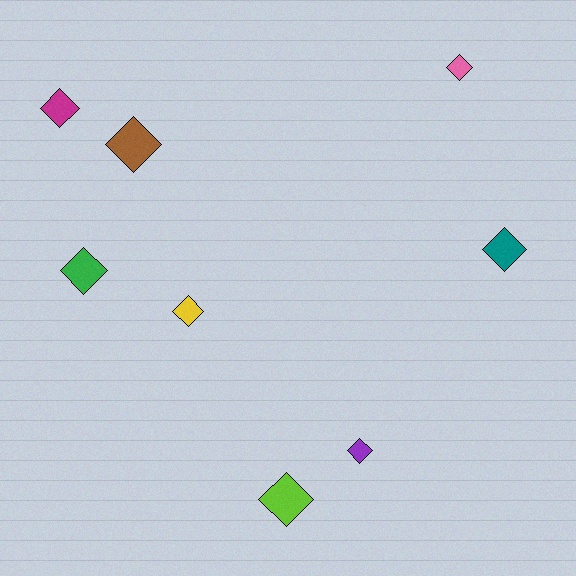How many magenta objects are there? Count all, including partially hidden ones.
There is 1 magenta object.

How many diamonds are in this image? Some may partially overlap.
There are 8 diamonds.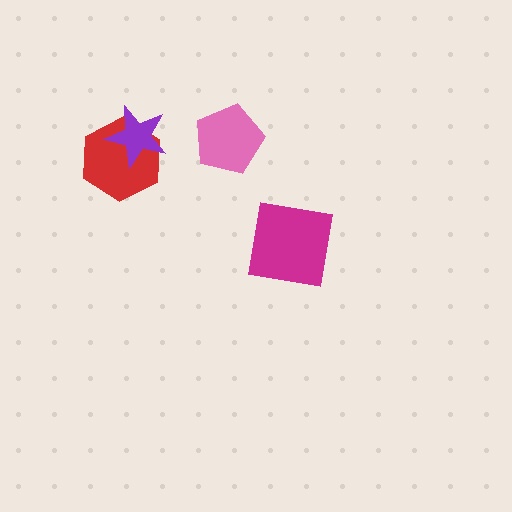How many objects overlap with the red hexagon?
1 object overlaps with the red hexagon.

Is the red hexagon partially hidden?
Yes, it is partially covered by another shape.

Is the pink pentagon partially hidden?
No, no other shape covers it.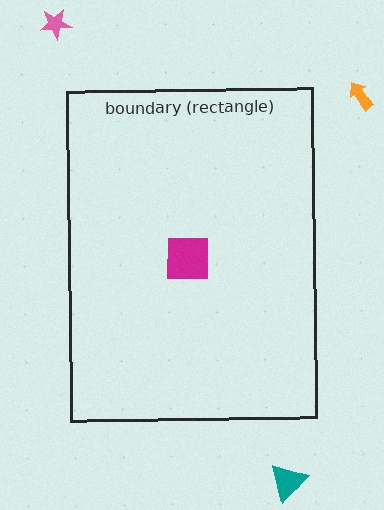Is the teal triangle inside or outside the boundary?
Outside.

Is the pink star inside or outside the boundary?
Outside.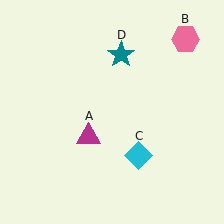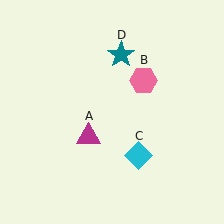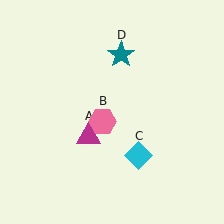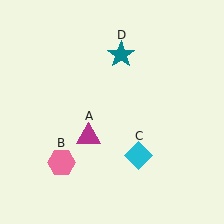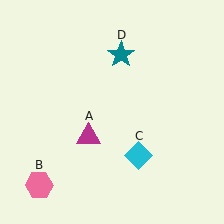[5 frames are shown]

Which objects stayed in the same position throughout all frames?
Magenta triangle (object A) and cyan diamond (object C) and teal star (object D) remained stationary.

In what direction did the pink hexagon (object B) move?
The pink hexagon (object B) moved down and to the left.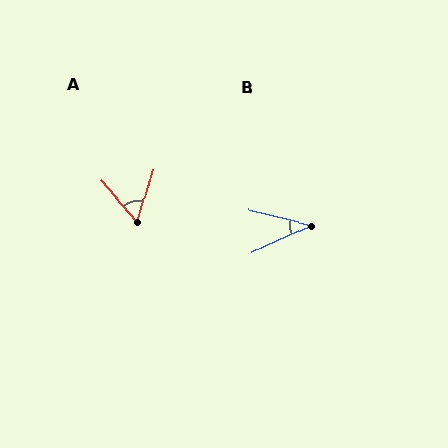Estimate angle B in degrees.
Approximately 38 degrees.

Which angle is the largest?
A, at approximately 57 degrees.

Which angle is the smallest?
B, at approximately 38 degrees.